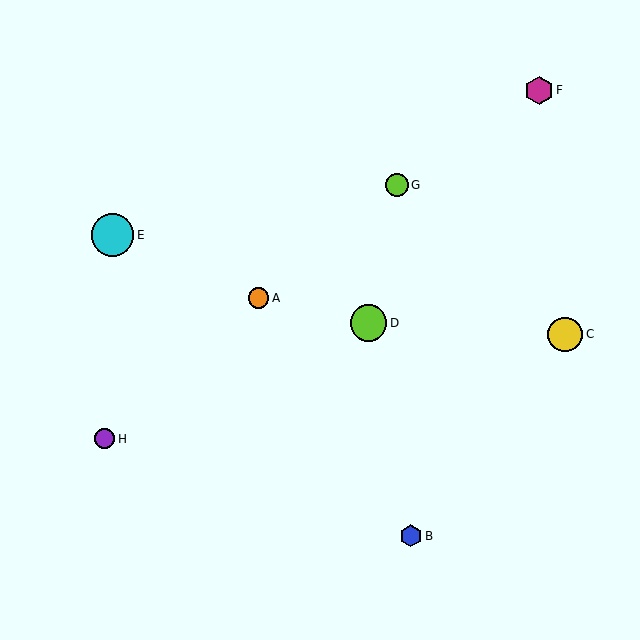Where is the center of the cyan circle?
The center of the cyan circle is at (112, 235).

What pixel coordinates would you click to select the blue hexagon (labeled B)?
Click at (411, 536) to select the blue hexagon B.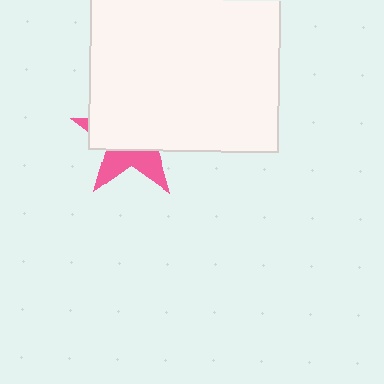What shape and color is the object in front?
The object in front is a white square.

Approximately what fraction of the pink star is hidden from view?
Roughly 64% of the pink star is hidden behind the white square.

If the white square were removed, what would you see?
You would see the complete pink star.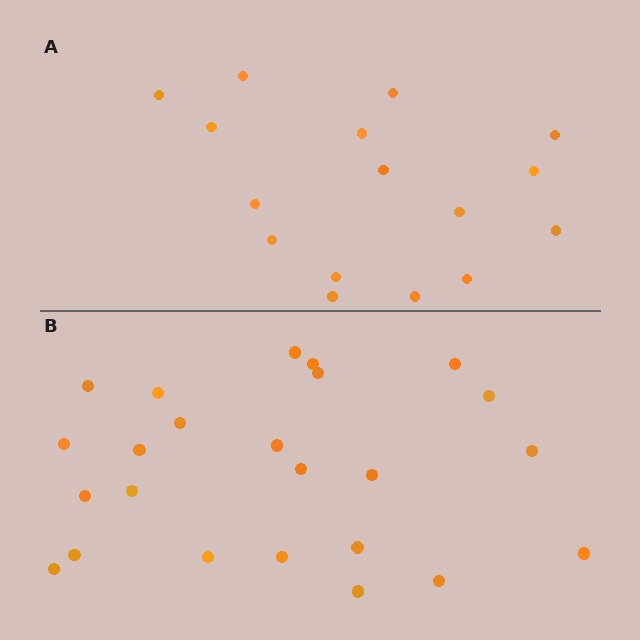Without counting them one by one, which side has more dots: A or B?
Region B (the bottom region) has more dots.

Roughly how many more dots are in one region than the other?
Region B has roughly 8 or so more dots than region A.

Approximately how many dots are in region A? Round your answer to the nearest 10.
About 20 dots. (The exact count is 16, which rounds to 20.)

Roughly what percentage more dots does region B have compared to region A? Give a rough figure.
About 50% more.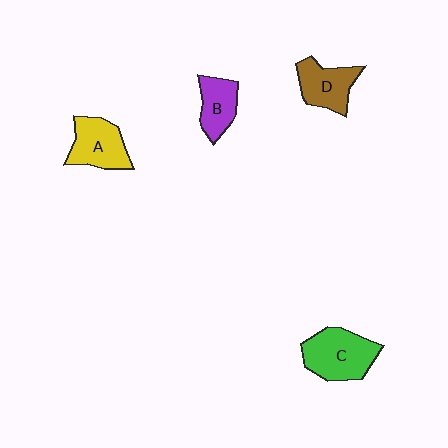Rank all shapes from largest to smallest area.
From largest to smallest: C (green), A (yellow), D (brown), B (purple).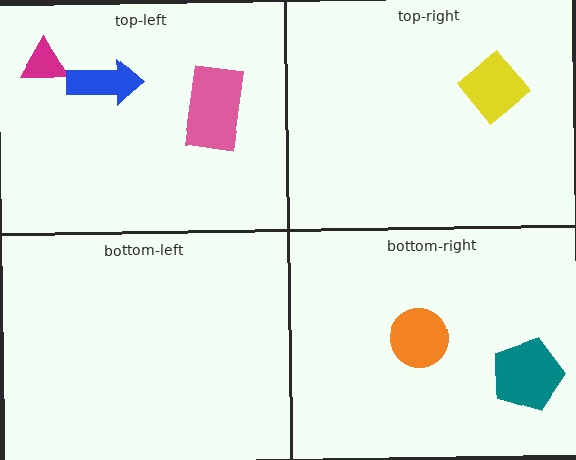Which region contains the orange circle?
The bottom-right region.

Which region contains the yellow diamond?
The top-right region.